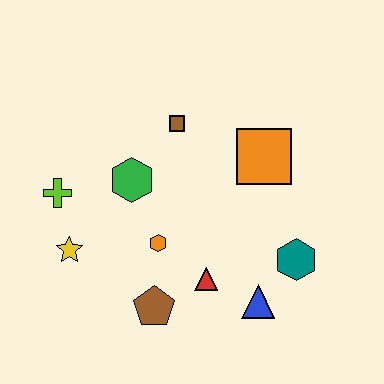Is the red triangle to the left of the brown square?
No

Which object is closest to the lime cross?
The yellow star is closest to the lime cross.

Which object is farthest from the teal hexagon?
The lime cross is farthest from the teal hexagon.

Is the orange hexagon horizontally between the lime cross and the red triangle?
Yes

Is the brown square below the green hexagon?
No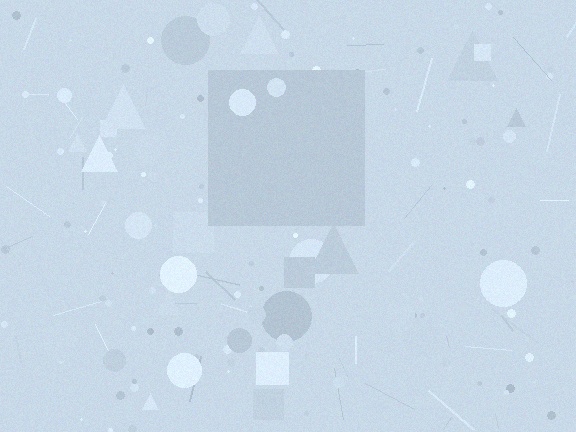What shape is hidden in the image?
A square is hidden in the image.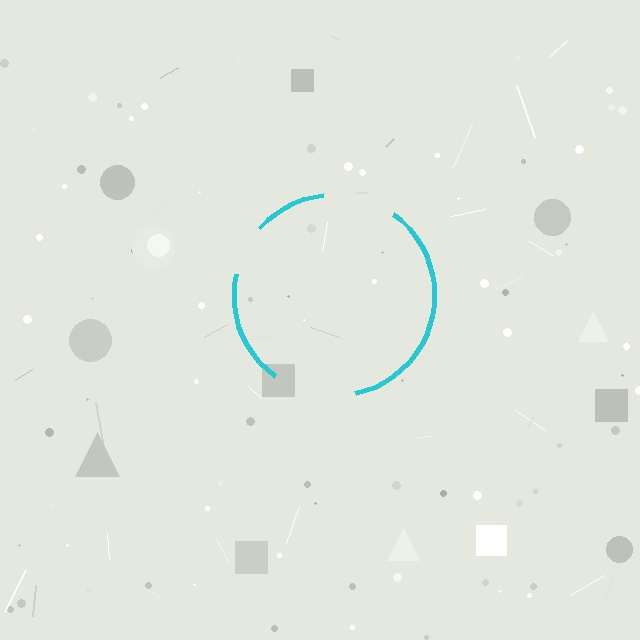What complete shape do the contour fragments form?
The contour fragments form a circle.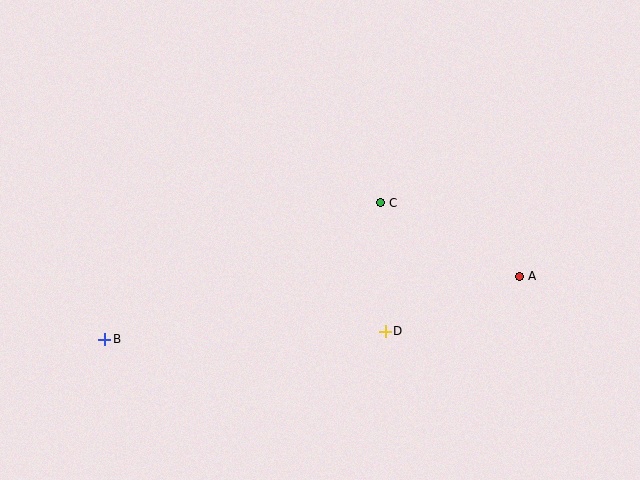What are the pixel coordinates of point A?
Point A is at (520, 276).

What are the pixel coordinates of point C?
Point C is at (381, 203).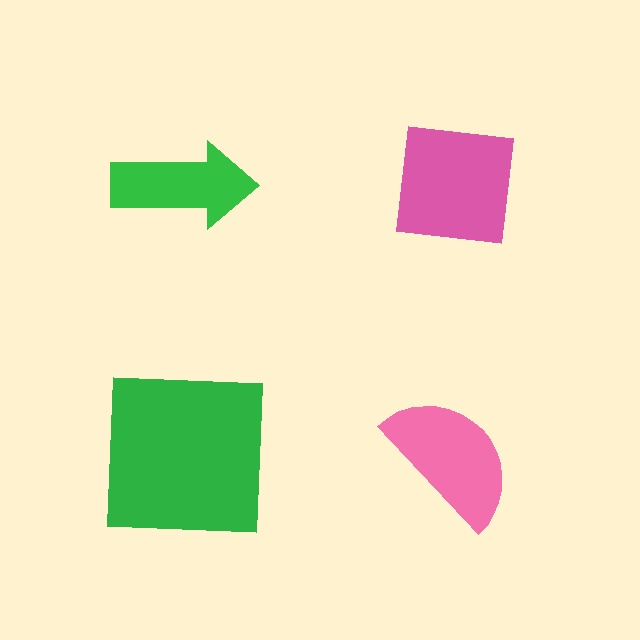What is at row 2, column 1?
A green square.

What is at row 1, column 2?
A pink square.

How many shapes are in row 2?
2 shapes.